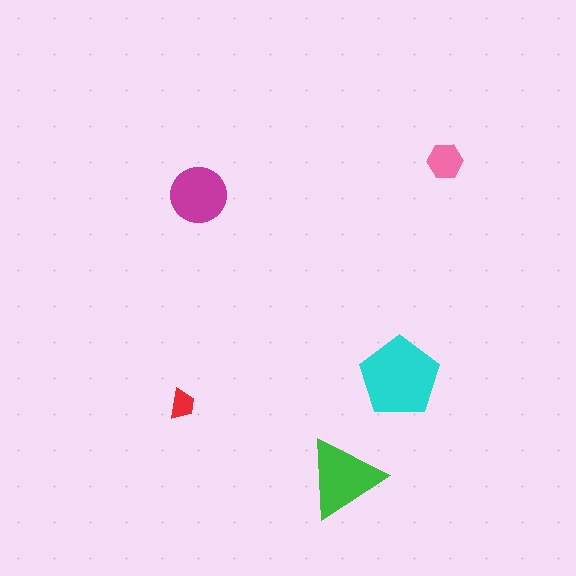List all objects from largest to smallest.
The cyan pentagon, the green triangle, the magenta circle, the pink hexagon, the red trapezoid.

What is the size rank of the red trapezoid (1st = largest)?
5th.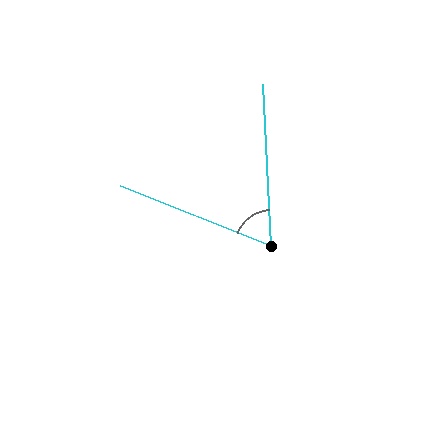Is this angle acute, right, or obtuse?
It is acute.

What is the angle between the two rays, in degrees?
Approximately 65 degrees.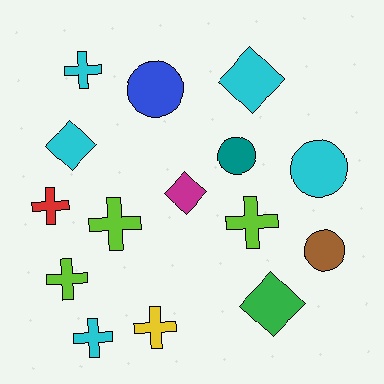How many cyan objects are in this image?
There are 5 cyan objects.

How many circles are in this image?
There are 4 circles.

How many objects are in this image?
There are 15 objects.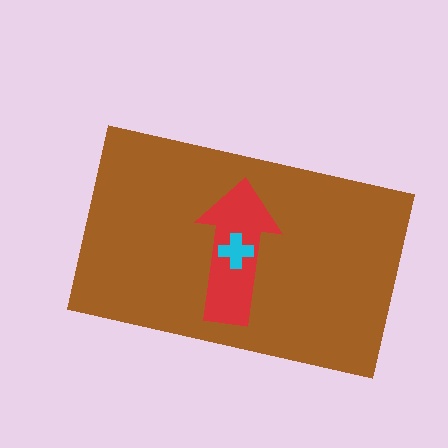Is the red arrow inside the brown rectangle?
Yes.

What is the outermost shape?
The brown rectangle.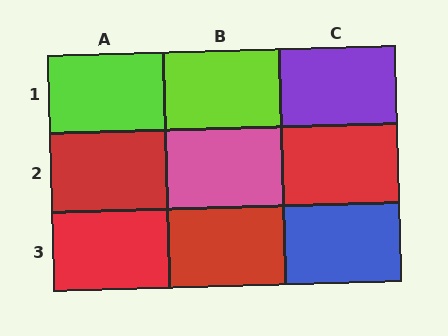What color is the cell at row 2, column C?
Red.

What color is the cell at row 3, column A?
Red.